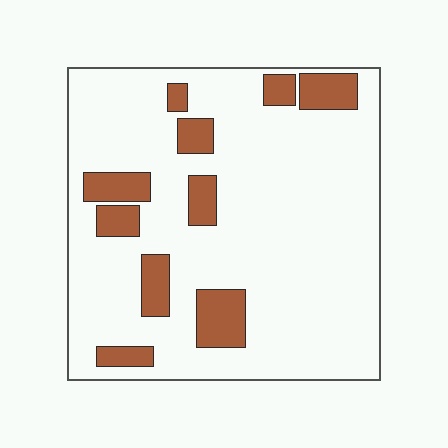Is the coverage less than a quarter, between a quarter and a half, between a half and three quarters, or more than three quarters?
Less than a quarter.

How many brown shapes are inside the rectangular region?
10.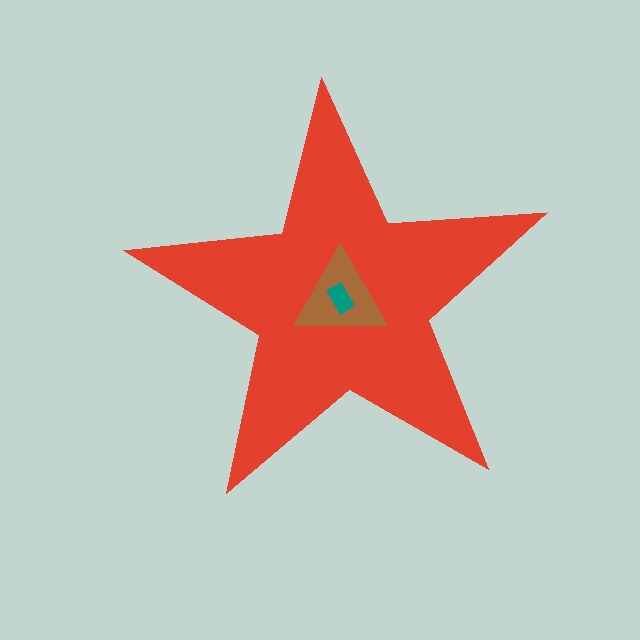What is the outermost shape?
The red star.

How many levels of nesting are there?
3.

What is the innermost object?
The teal rectangle.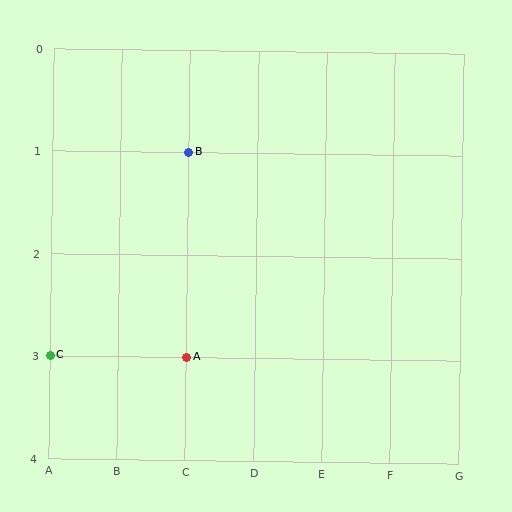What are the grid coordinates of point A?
Point A is at grid coordinates (C, 3).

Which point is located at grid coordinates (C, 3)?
Point A is at (C, 3).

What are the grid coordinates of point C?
Point C is at grid coordinates (A, 3).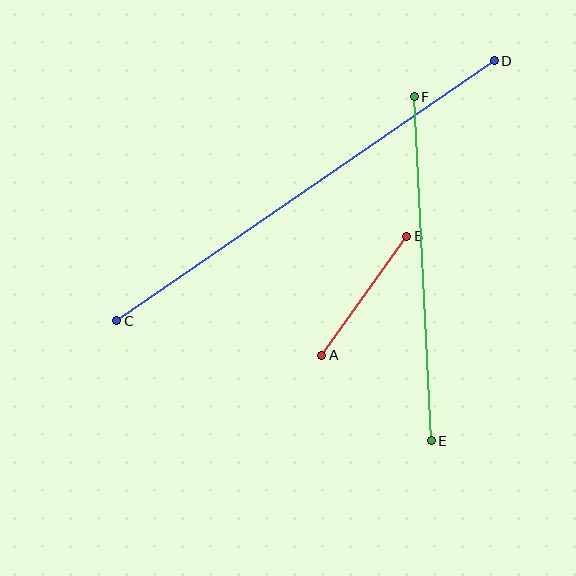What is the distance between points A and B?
The distance is approximately 146 pixels.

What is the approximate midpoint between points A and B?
The midpoint is at approximately (364, 296) pixels.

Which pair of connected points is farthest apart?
Points C and D are farthest apart.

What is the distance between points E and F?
The distance is approximately 344 pixels.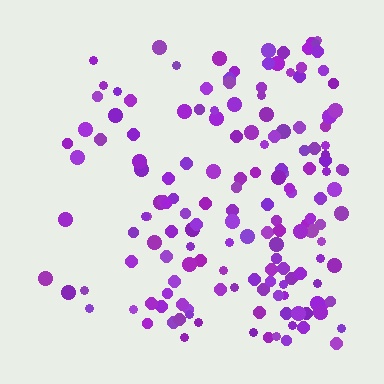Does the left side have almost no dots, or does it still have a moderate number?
Still a moderate number, just noticeably fewer than the right.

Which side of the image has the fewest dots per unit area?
The left.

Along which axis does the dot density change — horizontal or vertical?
Horizontal.